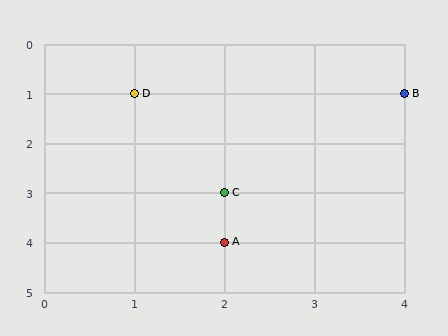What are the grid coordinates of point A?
Point A is at grid coordinates (2, 4).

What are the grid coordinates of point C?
Point C is at grid coordinates (2, 3).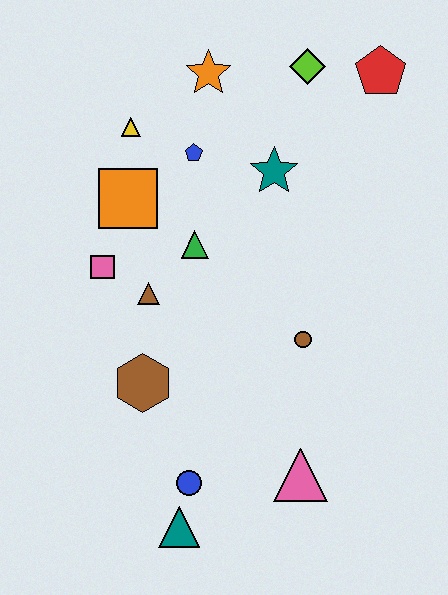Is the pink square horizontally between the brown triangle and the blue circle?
No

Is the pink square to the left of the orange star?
Yes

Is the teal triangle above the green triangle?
No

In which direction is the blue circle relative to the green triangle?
The blue circle is below the green triangle.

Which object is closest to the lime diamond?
The red pentagon is closest to the lime diamond.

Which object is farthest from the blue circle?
The red pentagon is farthest from the blue circle.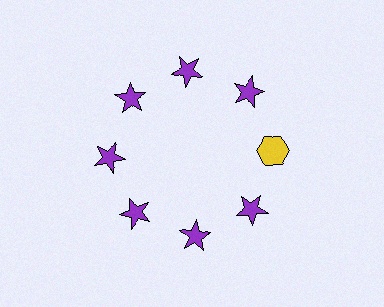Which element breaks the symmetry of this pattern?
The yellow hexagon at roughly the 3 o'clock position breaks the symmetry. All other shapes are purple stars.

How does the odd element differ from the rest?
It differs in both color (yellow instead of purple) and shape (hexagon instead of star).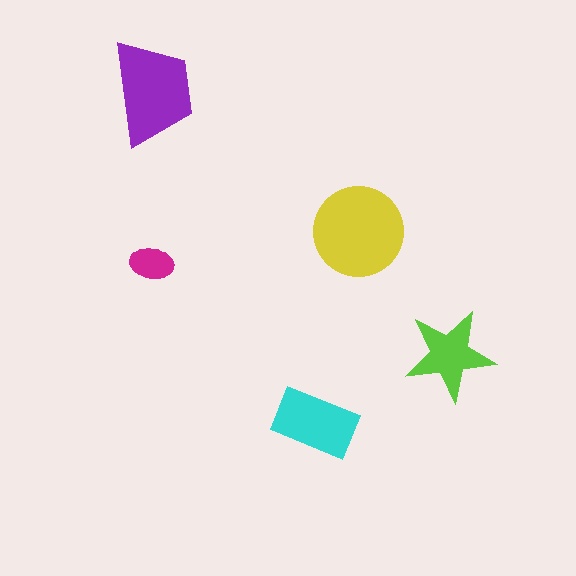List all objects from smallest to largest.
The magenta ellipse, the lime star, the cyan rectangle, the purple trapezoid, the yellow circle.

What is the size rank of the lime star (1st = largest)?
4th.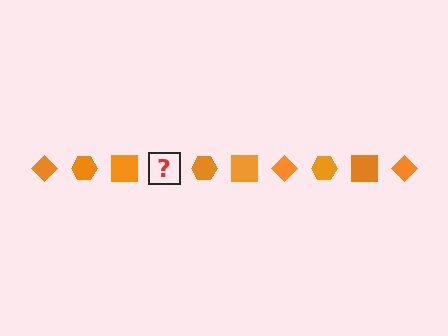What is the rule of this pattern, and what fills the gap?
The rule is that the pattern cycles through diamond, hexagon, square shapes in orange. The gap should be filled with an orange diamond.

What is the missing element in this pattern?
The missing element is an orange diamond.